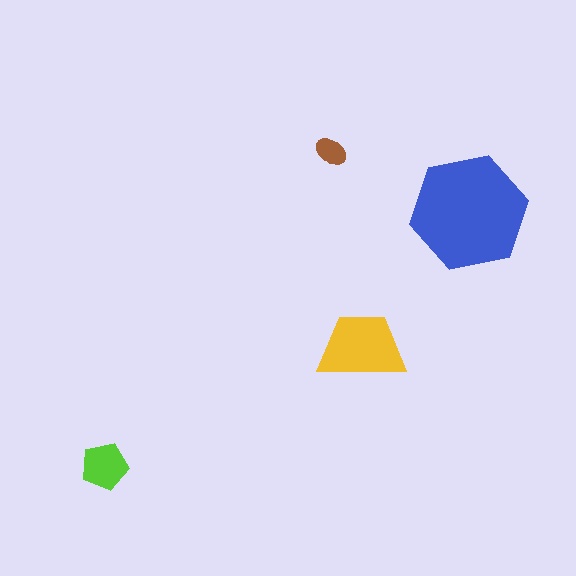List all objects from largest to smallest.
The blue hexagon, the yellow trapezoid, the lime pentagon, the brown ellipse.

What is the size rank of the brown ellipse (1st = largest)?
4th.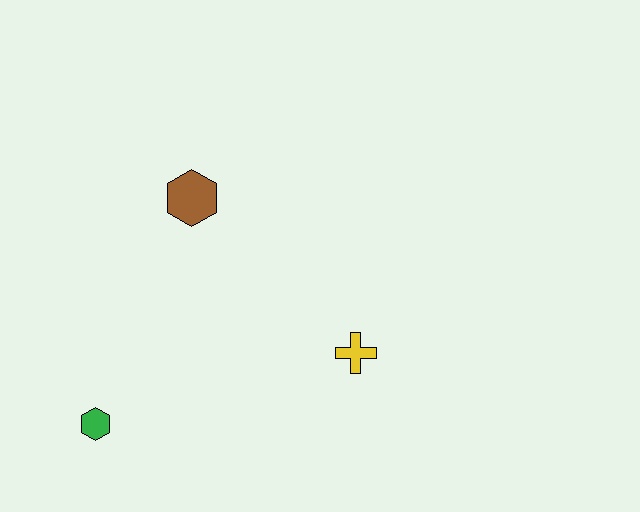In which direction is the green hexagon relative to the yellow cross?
The green hexagon is to the left of the yellow cross.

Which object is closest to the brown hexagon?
The yellow cross is closest to the brown hexagon.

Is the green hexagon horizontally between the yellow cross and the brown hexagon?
No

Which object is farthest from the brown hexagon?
The green hexagon is farthest from the brown hexagon.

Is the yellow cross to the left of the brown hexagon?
No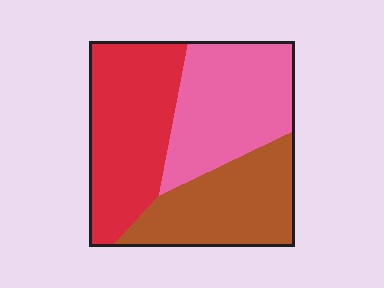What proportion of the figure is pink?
Pink takes up about one third (1/3) of the figure.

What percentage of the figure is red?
Red takes up between a third and a half of the figure.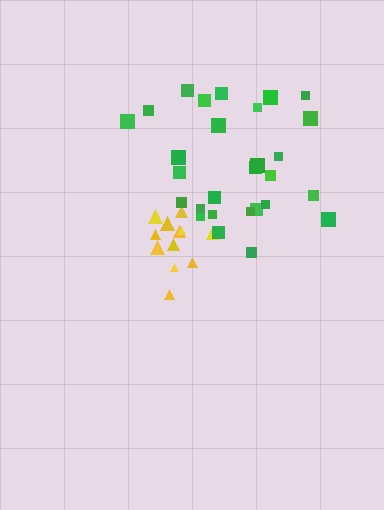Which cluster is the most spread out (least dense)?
Green.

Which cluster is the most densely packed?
Yellow.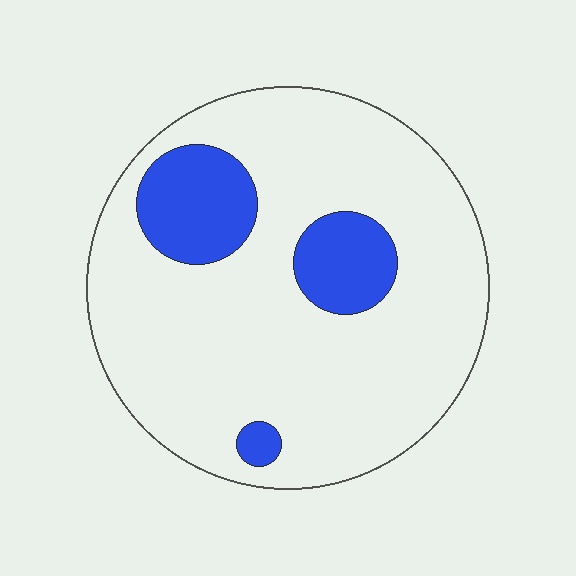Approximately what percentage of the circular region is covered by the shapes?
Approximately 15%.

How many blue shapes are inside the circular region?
3.